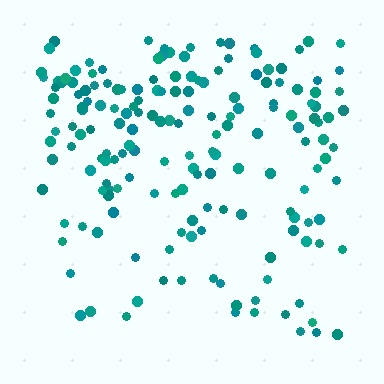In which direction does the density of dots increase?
From bottom to top, with the top side densest.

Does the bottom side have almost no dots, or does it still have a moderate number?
Still a moderate number, just noticeably fewer than the top.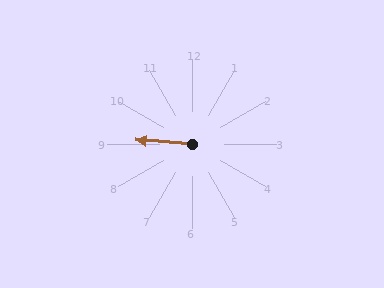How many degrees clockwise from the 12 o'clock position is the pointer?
Approximately 274 degrees.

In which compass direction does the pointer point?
West.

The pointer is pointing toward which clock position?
Roughly 9 o'clock.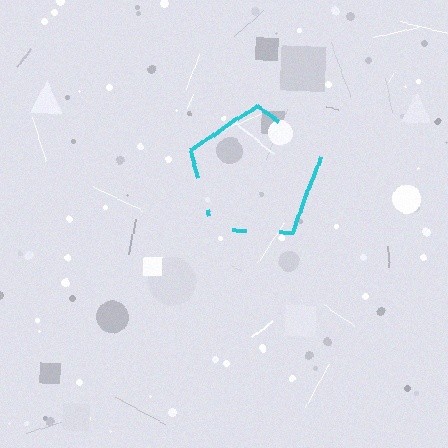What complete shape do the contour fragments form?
The contour fragments form a pentagon.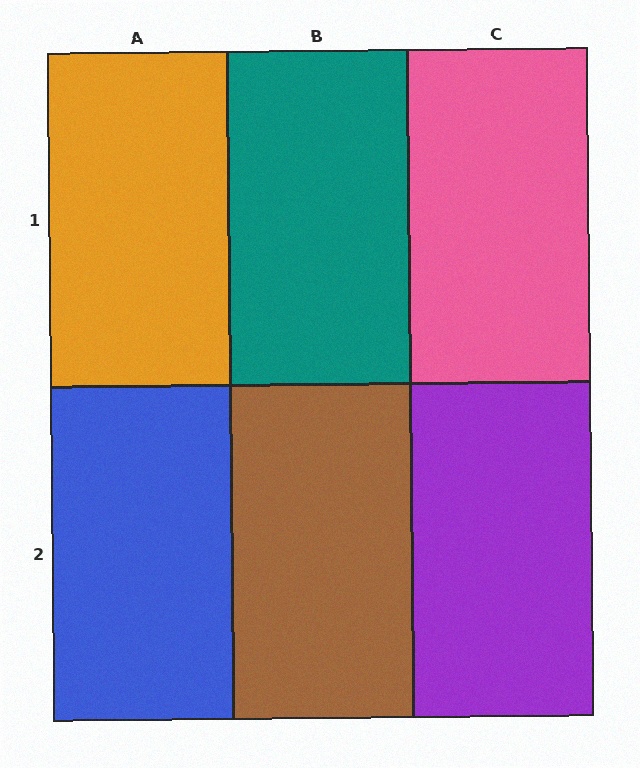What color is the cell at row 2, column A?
Blue.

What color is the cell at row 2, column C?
Purple.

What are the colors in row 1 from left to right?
Orange, teal, pink.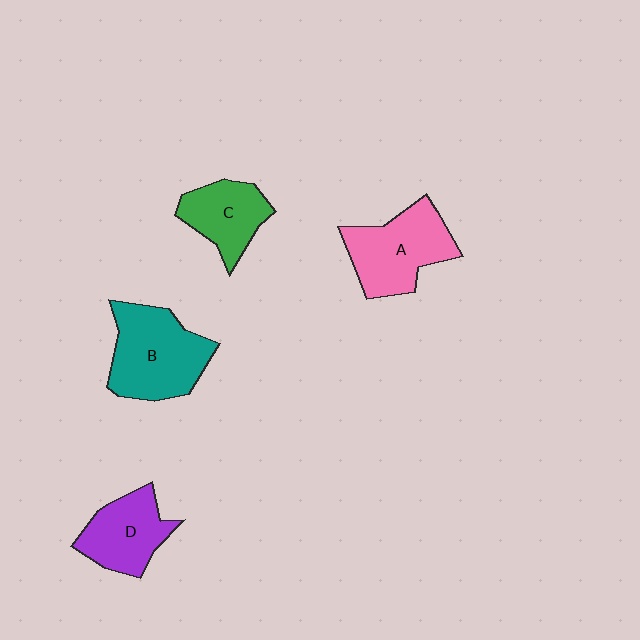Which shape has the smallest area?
Shape C (green).